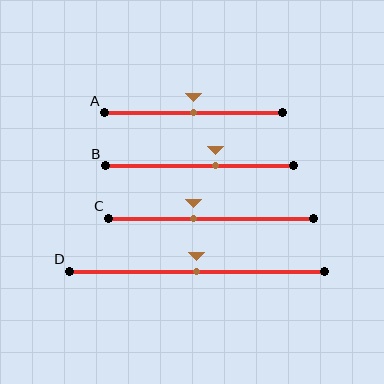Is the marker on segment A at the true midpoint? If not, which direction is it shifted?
Yes, the marker on segment A is at the true midpoint.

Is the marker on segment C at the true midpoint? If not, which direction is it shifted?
No, the marker on segment C is shifted to the left by about 8% of the segment length.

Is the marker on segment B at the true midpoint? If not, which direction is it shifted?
No, the marker on segment B is shifted to the right by about 8% of the segment length.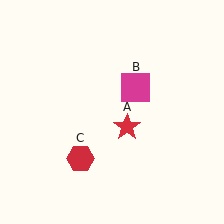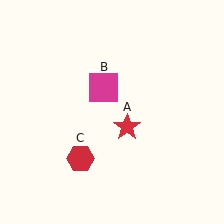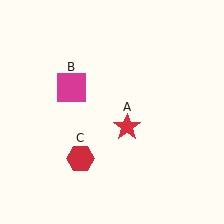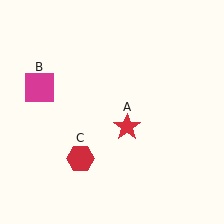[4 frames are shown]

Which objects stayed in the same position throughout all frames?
Red star (object A) and red hexagon (object C) remained stationary.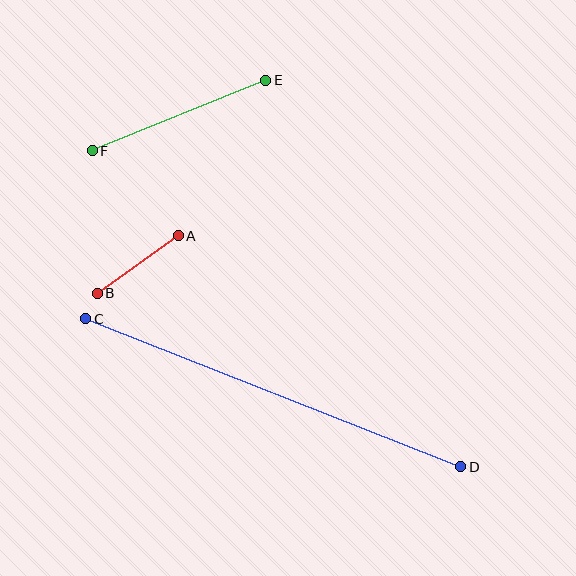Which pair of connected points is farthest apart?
Points C and D are farthest apart.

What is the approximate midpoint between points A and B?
The midpoint is at approximately (138, 264) pixels.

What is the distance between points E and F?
The distance is approximately 188 pixels.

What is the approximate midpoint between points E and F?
The midpoint is at approximately (179, 116) pixels.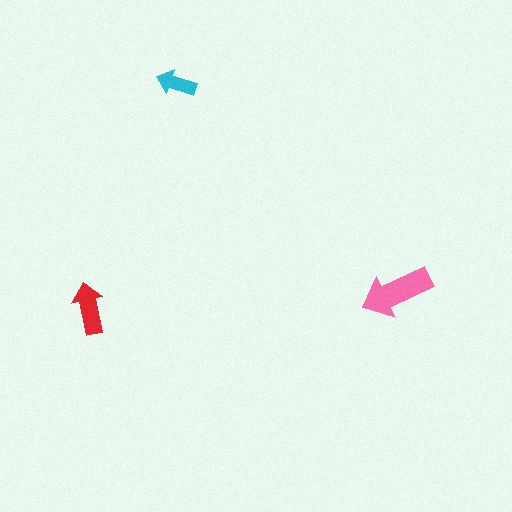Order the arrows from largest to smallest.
the pink one, the red one, the cyan one.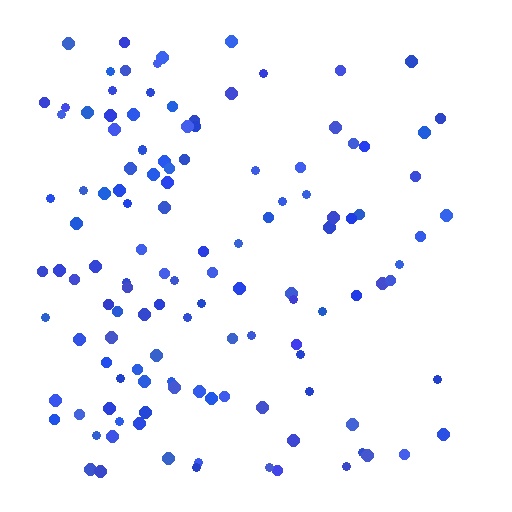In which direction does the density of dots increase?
From right to left, with the left side densest.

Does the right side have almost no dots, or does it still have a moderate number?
Still a moderate number, just noticeably fewer than the left.